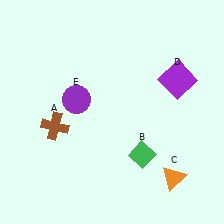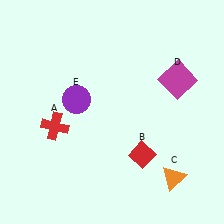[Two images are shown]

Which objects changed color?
A changed from brown to red. B changed from green to red. D changed from purple to magenta.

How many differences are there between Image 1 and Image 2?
There are 3 differences between the two images.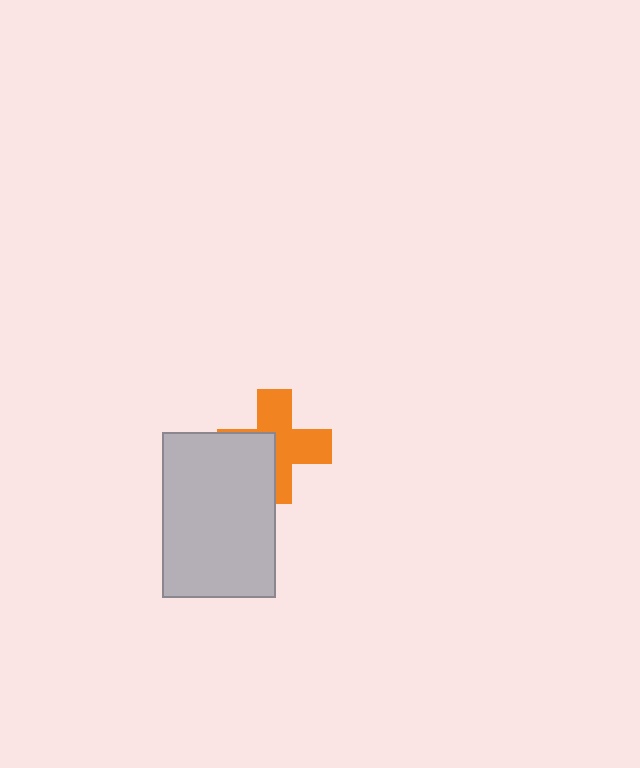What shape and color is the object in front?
The object in front is a light gray rectangle.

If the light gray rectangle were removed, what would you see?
You would see the complete orange cross.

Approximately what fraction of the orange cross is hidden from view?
Roughly 39% of the orange cross is hidden behind the light gray rectangle.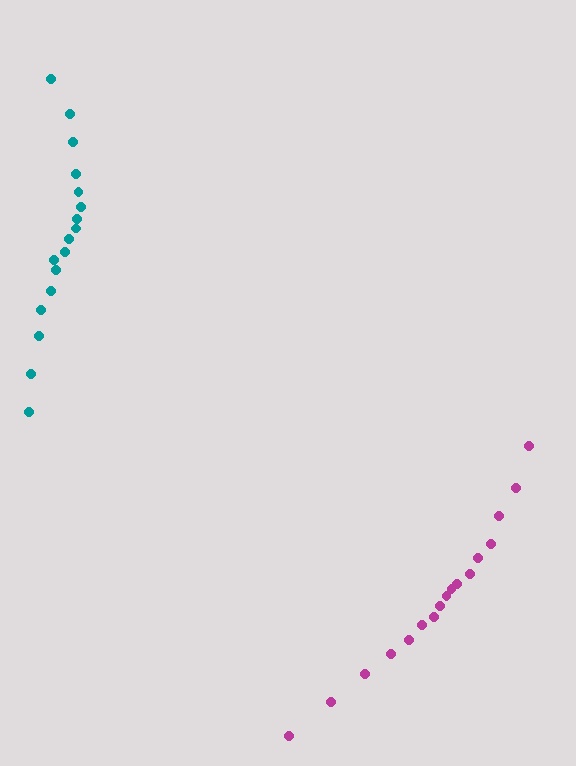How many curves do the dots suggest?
There are 2 distinct paths.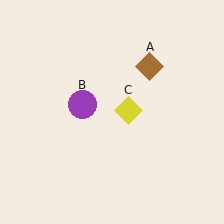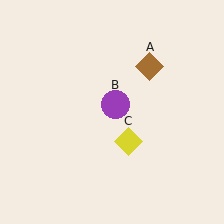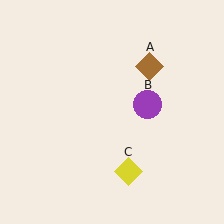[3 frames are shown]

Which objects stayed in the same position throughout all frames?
Brown diamond (object A) remained stationary.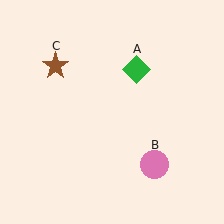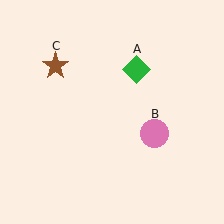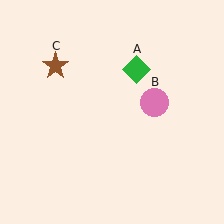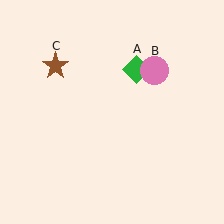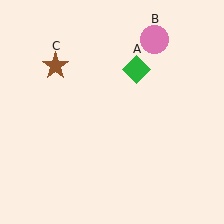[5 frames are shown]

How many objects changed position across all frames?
1 object changed position: pink circle (object B).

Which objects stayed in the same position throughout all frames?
Green diamond (object A) and brown star (object C) remained stationary.